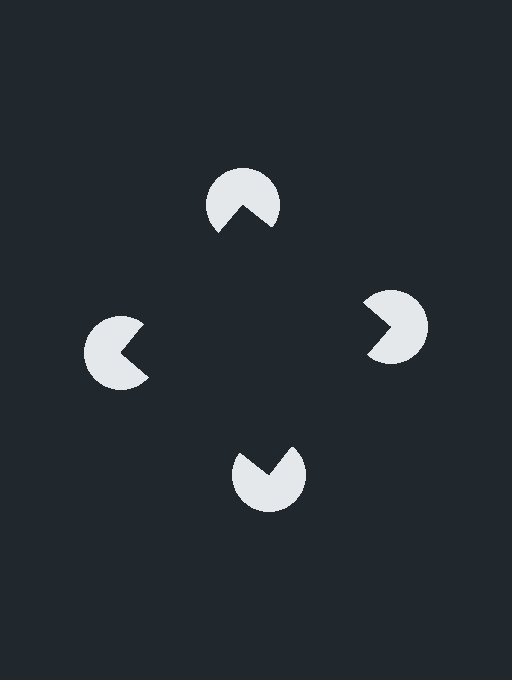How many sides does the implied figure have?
4 sides.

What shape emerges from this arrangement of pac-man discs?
An illusory square — its edges are inferred from the aligned wedge cuts in the pac-man discs, not physically drawn.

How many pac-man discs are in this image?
There are 4 — one at each vertex of the illusory square.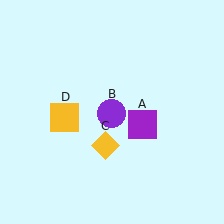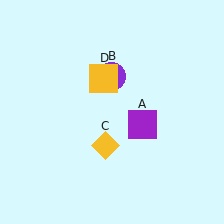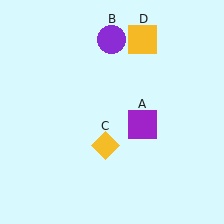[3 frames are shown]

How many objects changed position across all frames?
2 objects changed position: purple circle (object B), yellow square (object D).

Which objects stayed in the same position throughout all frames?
Purple square (object A) and yellow diamond (object C) remained stationary.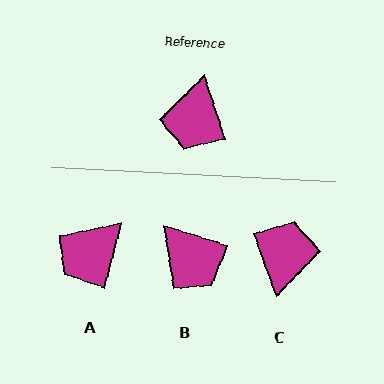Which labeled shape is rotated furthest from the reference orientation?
C, about 178 degrees away.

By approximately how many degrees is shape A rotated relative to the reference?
Approximately 32 degrees clockwise.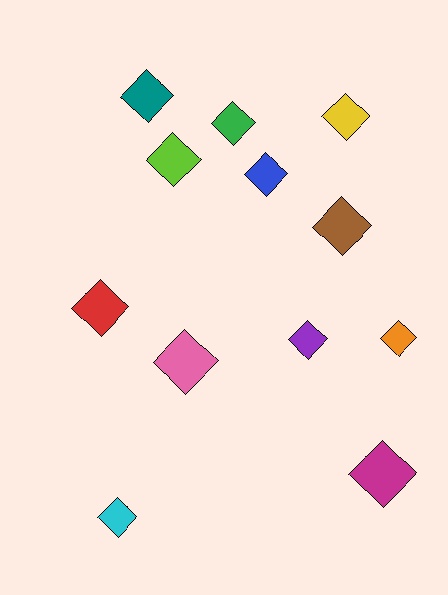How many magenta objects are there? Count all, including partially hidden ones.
There is 1 magenta object.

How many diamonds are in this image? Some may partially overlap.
There are 12 diamonds.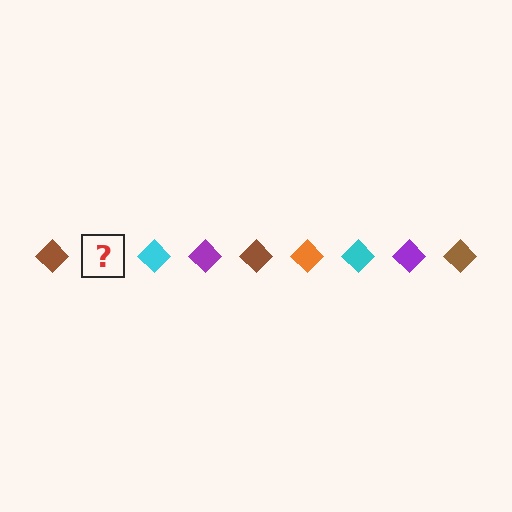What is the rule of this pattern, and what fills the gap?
The rule is that the pattern cycles through brown, orange, cyan, purple diamonds. The gap should be filled with an orange diamond.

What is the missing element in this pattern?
The missing element is an orange diamond.